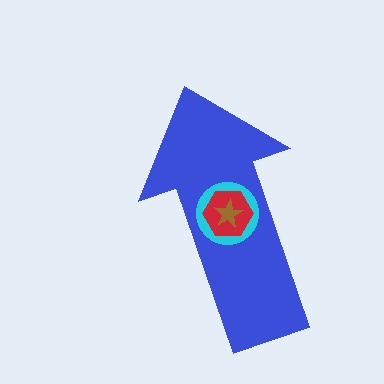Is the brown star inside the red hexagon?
Yes.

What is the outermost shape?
The blue arrow.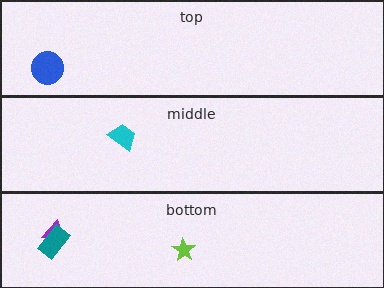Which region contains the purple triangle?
The bottom region.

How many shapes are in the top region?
1.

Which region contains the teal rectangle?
The bottom region.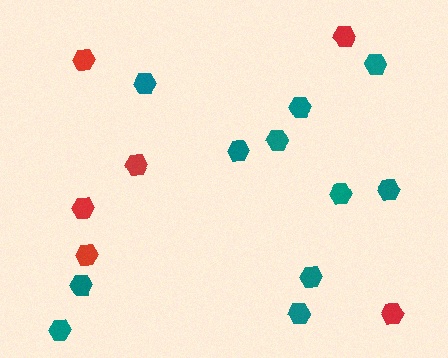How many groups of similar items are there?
There are 2 groups: one group of red hexagons (6) and one group of teal hexagons (11).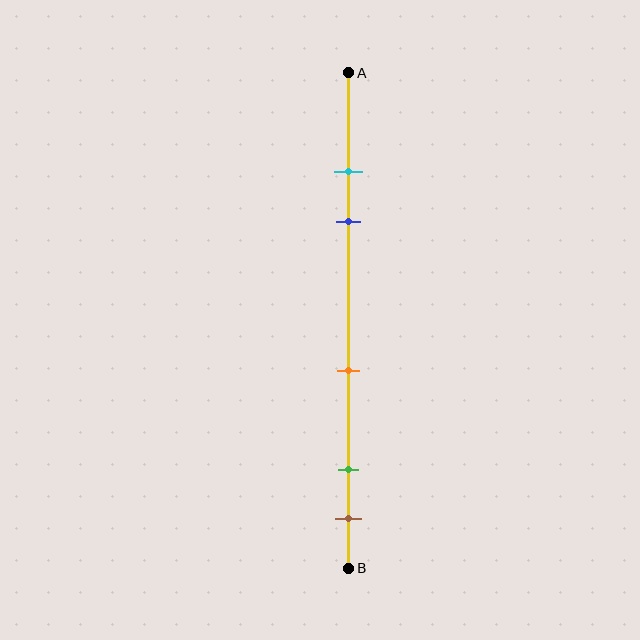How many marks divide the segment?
There are 5 marks dividing the segment.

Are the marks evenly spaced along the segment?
No, the marks are not evenly spaced.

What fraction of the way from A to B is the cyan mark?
The cyan mark is approximately 20% (0.2) of the way from A to B.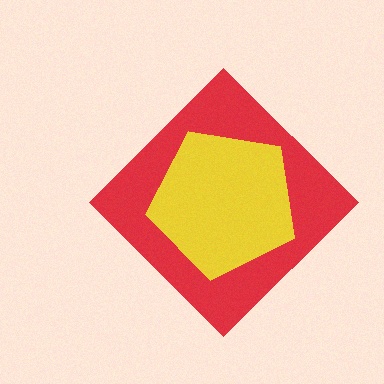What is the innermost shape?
The yellow pentagon.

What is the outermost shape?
The red diamond.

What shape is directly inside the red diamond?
The yellow pentagon.